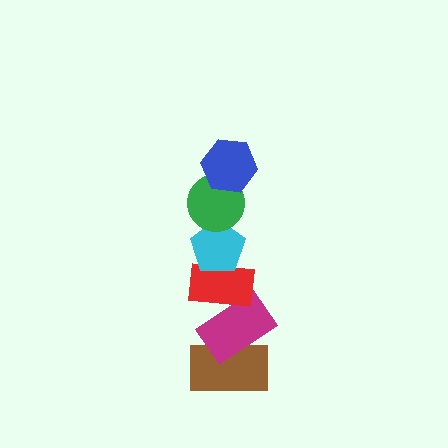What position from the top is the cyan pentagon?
The cyan pentagon is 3rd from the top.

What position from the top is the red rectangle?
The red rectangle is 4th from the top.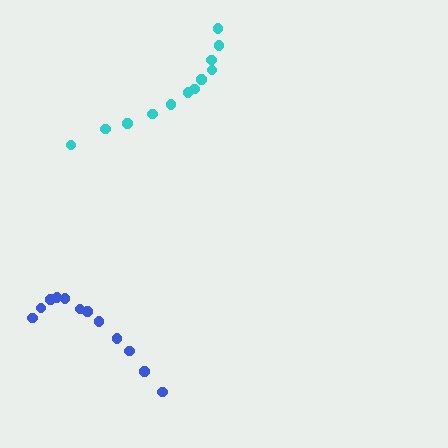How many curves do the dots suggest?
There are 2 distinct paths.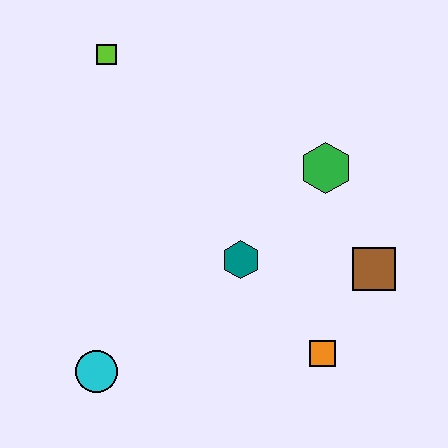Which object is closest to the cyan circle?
The teal hexagon is closest to the cyan circle.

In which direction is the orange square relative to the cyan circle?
The orange square is to the right of the cyan circle.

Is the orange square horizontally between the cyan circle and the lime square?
No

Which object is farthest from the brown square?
The lime square is farthest from the brown square.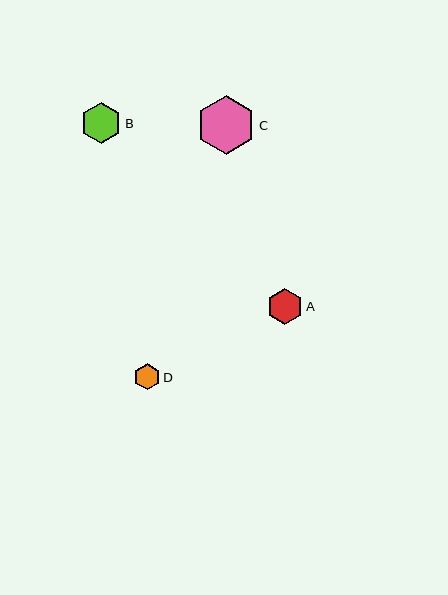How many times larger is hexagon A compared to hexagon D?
Hexagon A is approximately 1.4 times the size of hexagon D.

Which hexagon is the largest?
Hexagon C is the largest with a size of approximately 59 pixels.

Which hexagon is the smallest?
Hexagon D is the smallest with a size of approximately 26 pixels.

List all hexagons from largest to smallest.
From largest to smallest: C, B, A, D.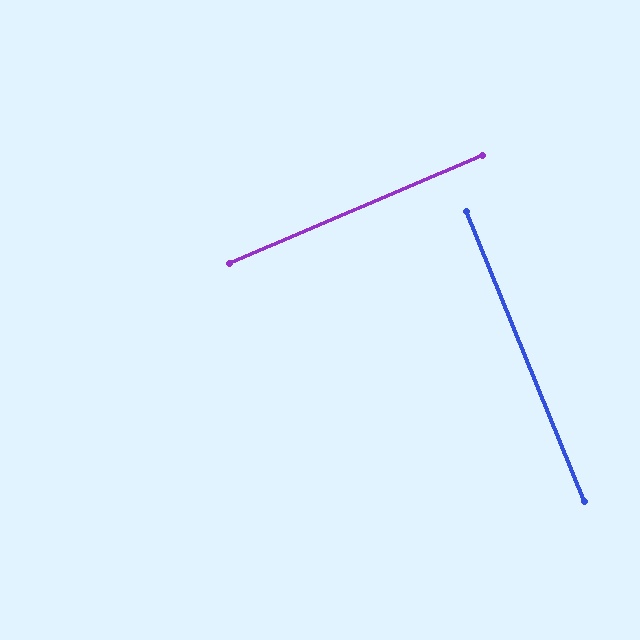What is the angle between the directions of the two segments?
Approximately 89 degrees.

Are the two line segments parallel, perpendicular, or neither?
Perpendicular — they meet at approximately 89°.